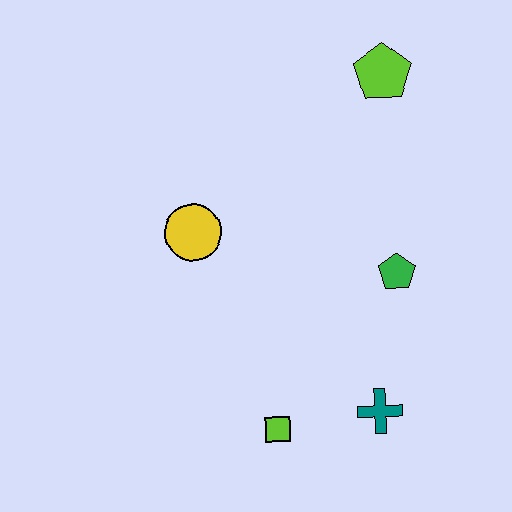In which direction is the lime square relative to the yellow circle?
The lime square is below the yellow circle.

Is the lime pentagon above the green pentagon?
Yes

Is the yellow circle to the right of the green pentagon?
No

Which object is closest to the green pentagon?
The teal cross is closest to the green pentagon.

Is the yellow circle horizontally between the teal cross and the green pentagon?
No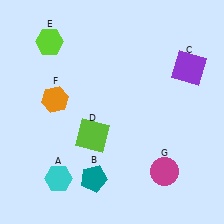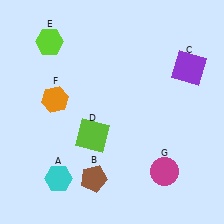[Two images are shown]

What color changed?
The pentagon (B) changed from teal in Image 1 to brown in Image 2.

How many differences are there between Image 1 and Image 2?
There is 1 difference between the two images.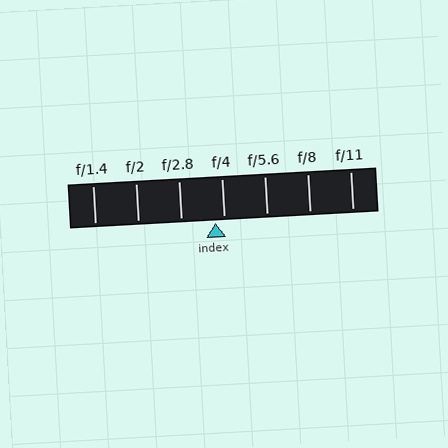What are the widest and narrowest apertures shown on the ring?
The widest aperture shown is f/1.4 and the narrowest is f/11.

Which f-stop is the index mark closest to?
The index mark is closest to f/4.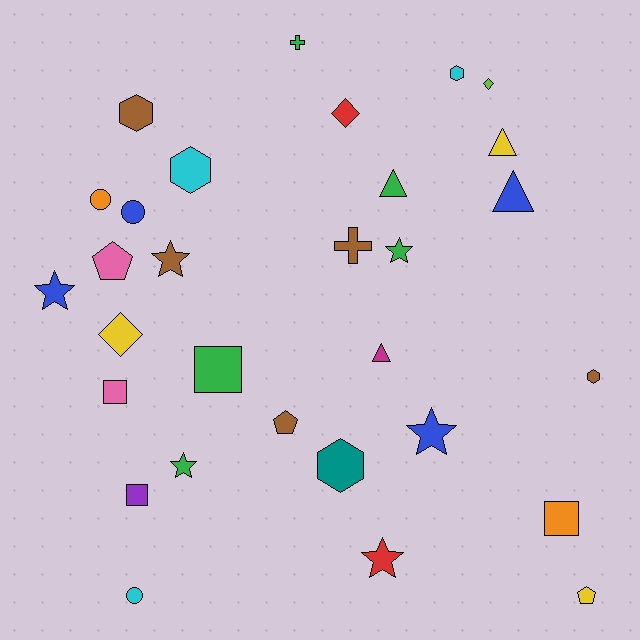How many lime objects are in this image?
There is 1 lime object.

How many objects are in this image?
There are 30 objects.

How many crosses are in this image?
There are 2 crosses.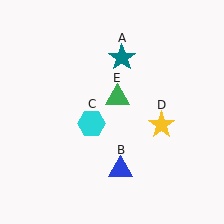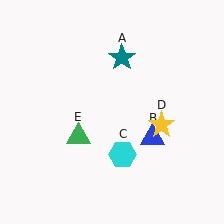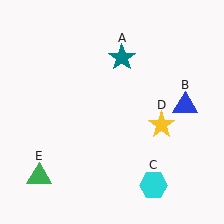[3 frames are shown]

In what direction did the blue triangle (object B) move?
The blue triangle (object B) moved up and to the right.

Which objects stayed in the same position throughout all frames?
Teal star (object A) and yellow star (object D) remained stationary.